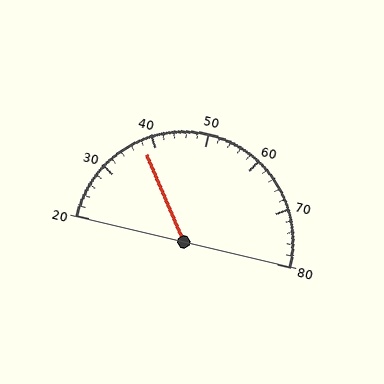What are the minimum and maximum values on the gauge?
The gauge ranges from 20 to 80.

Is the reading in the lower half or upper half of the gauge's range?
The reading is in the lower half of the range (20 to 80).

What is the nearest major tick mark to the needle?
The nearest major tick mark is 40.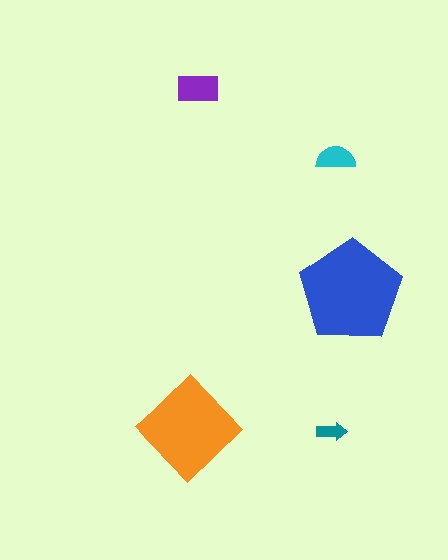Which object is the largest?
The blue pentagon.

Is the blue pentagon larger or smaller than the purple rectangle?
Larger.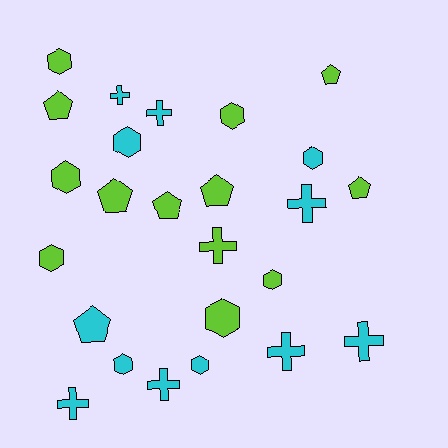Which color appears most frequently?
Lime, with 13 objects.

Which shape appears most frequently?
Hexagon, with 10 objects.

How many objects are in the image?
There are 25 objects.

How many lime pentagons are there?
There are 6 lime pentagons.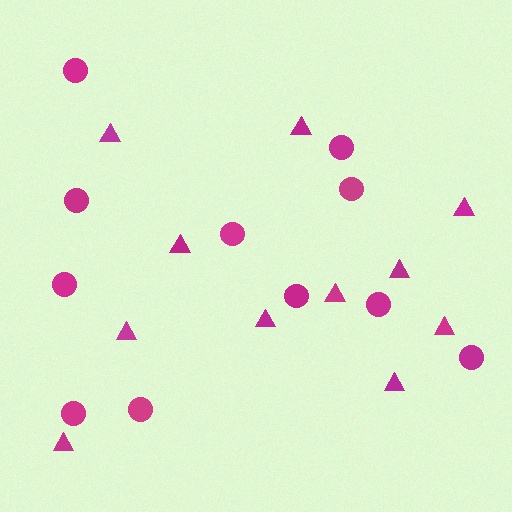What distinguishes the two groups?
There are 2 groups: one group of circles (11) and one group of triangles (11).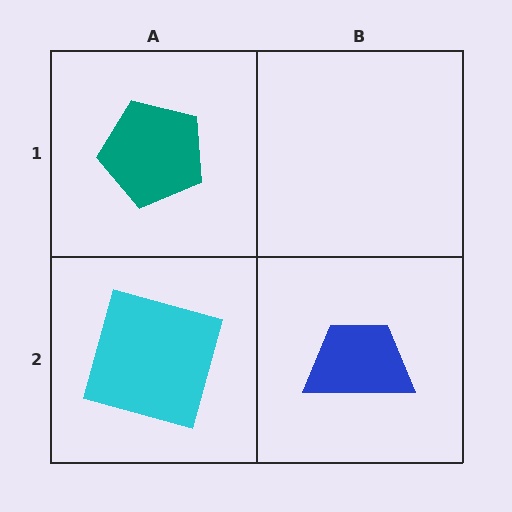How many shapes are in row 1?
1 shape.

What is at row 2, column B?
A blue trapezoid.